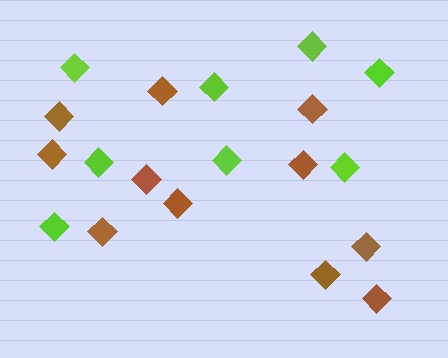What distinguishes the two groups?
There are 2 groups: one group of brown diamonds (11) and one group of lime diamonds (8).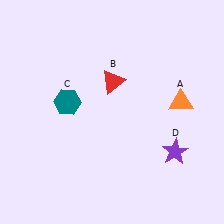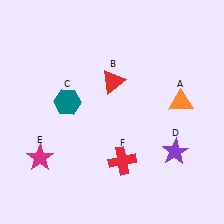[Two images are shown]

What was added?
A magenta star (E), a red cross (F) were added in Image 2.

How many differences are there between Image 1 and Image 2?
There are 2 differences between the two images.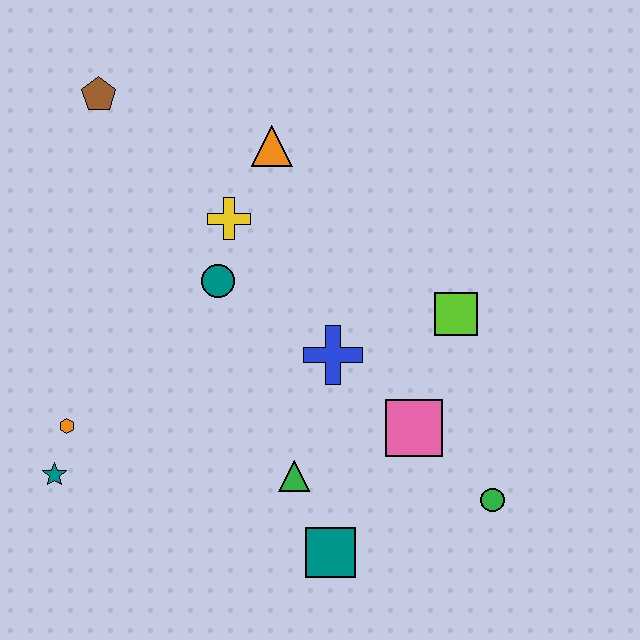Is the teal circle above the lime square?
Yes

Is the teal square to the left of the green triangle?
No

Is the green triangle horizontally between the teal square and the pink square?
No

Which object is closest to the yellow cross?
The teal circle is closest to the yellow cross.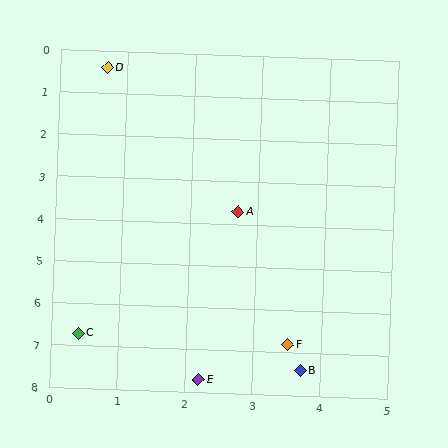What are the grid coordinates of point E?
Point E is at approximately (2.2, 7.7).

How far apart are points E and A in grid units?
Points E and A are about 4.0 grid units apart.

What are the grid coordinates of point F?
Point F is at approximately (3.5, 6.8).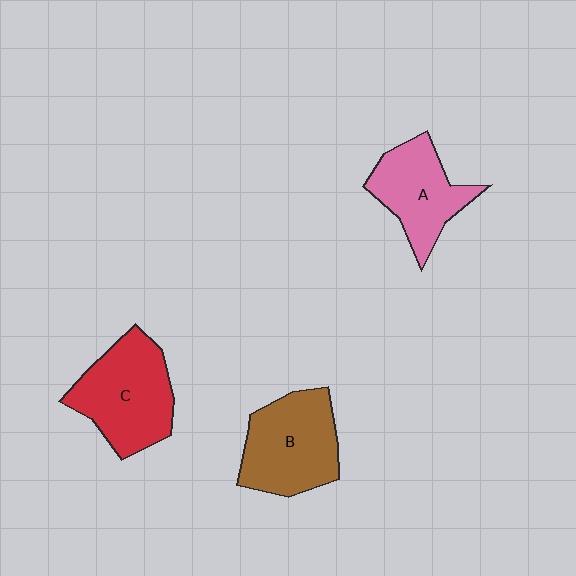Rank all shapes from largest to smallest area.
From largest to smallest: C (red), B (brown), A (pink).